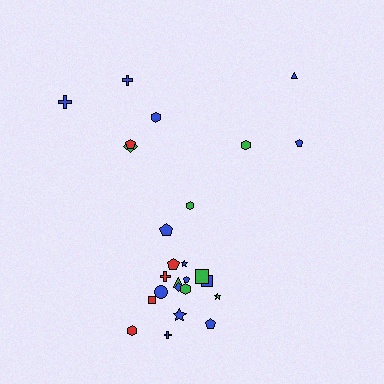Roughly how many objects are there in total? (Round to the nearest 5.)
Roughly 25 objects in total.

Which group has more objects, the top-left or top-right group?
The top-left group.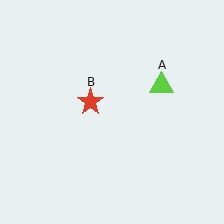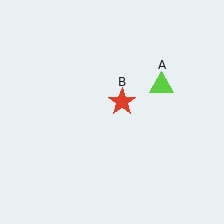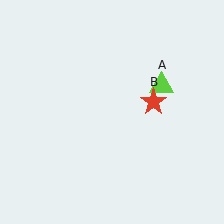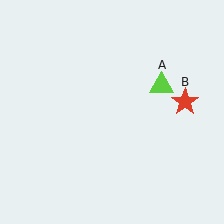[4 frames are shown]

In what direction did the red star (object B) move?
The red star (object B) moved right.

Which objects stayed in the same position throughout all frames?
Lime triangle (object A) remained stationary.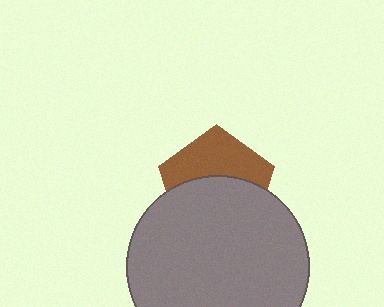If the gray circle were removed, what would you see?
You would see the complete brown pentagon.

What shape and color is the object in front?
The object in front is a gray circle.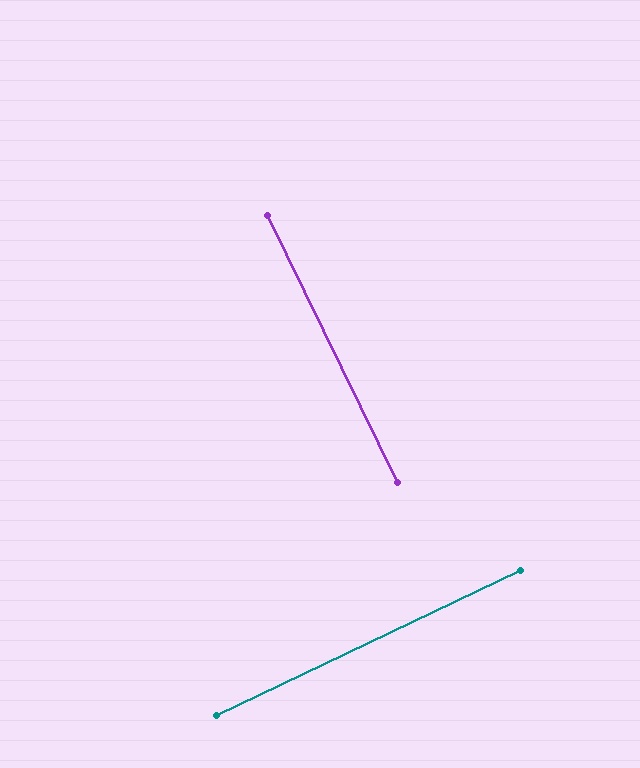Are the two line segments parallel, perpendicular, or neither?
Perpendicular — they meet at approximately 89°.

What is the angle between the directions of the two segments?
Approximately 89 degrees.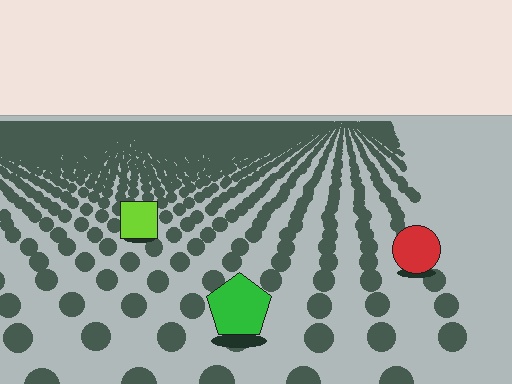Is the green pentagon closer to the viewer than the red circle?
Yes. The green pentagon is closer — you can tell from the texture gradient: the ground texture is coarser near it.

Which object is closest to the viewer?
The green pentagon is closest. The texture marks near it are larger and more spread out.